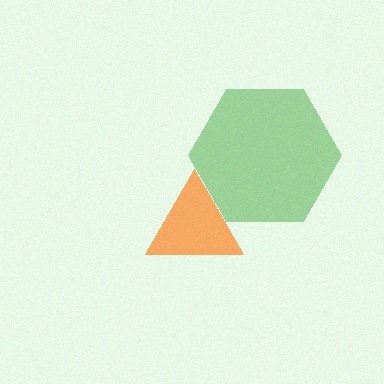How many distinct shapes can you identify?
There are 2 distinct shapes: a green hexagon, an orange triangle.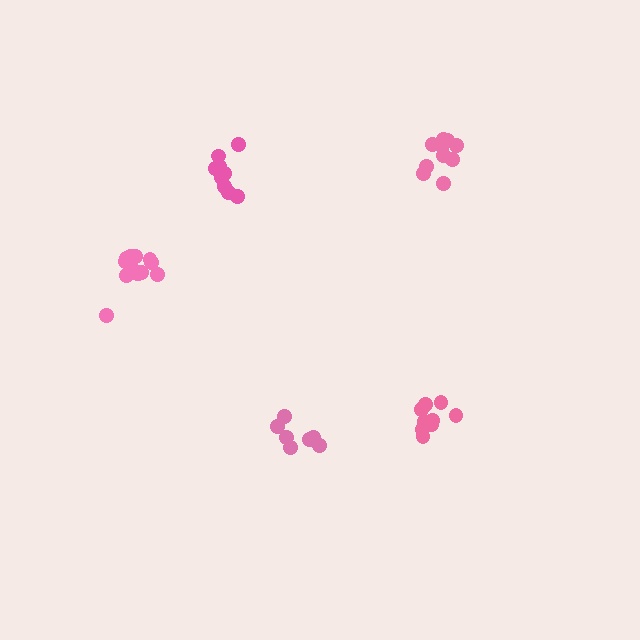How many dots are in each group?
Group 1: 9 dots, Group 2: 13 dots, Group 3: 10 dots, Group 4: 9 dots, Group 5: 7 dots (48 total).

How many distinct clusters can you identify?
There are 5 distinct clusters.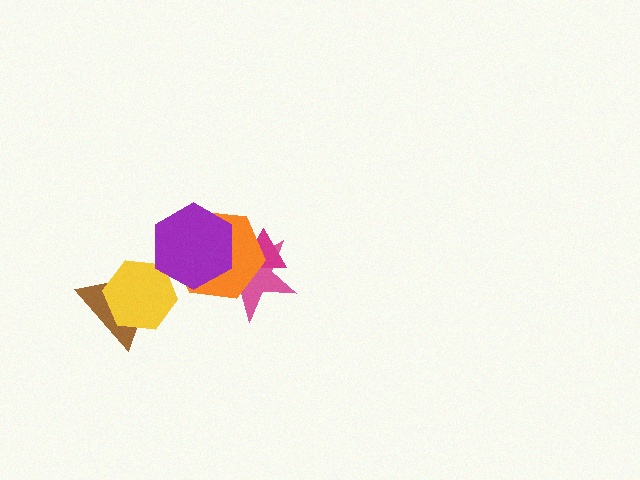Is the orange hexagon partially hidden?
Yes, it is partially covered by another shape.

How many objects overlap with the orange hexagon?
3 objects overlap with the orange hexagon.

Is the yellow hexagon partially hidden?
Yes, it is partially covered by another shape.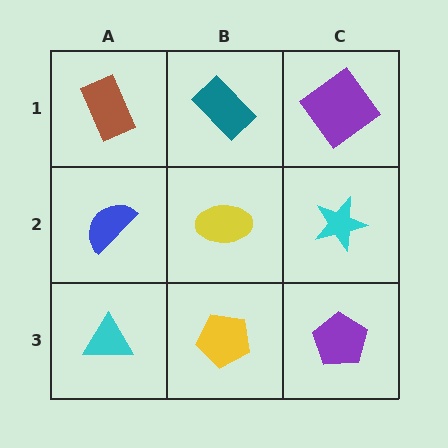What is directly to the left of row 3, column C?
A yellow pentagon.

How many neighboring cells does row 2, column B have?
4.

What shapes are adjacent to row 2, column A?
A brown rectangle (row 1, column A), a cyan triangle (row 3, column A), a yellow ellipse (row 2, column B).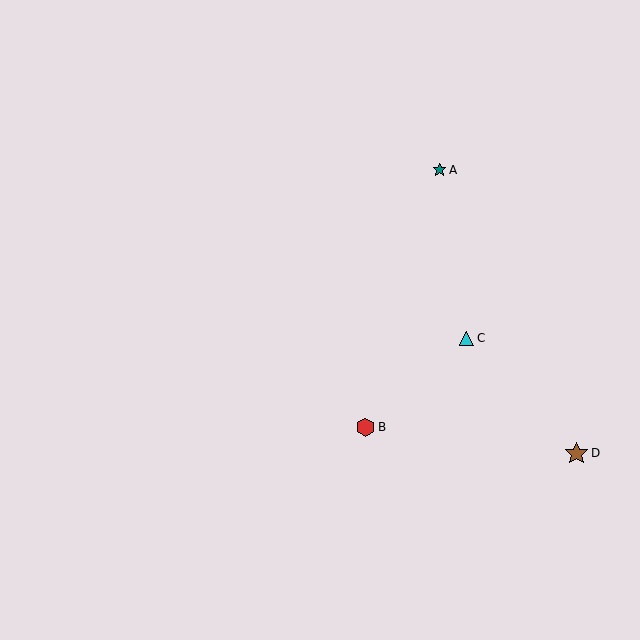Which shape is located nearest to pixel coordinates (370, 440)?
The red hexagon (labeled B) at (366, 427) is nearest to that location.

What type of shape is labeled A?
Shape A is a teal star.